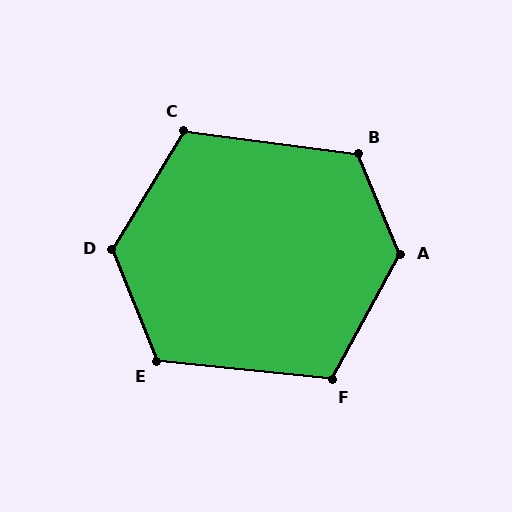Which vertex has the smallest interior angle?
F, at approximately 113 degrees.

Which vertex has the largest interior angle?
A, at approximately 128 degrees.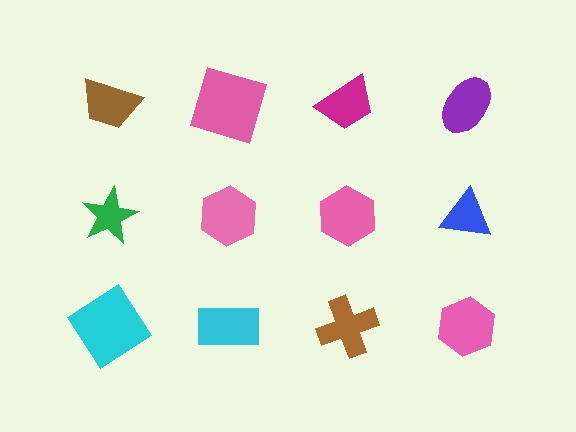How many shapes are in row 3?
4 shapes.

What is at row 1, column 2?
A pink square.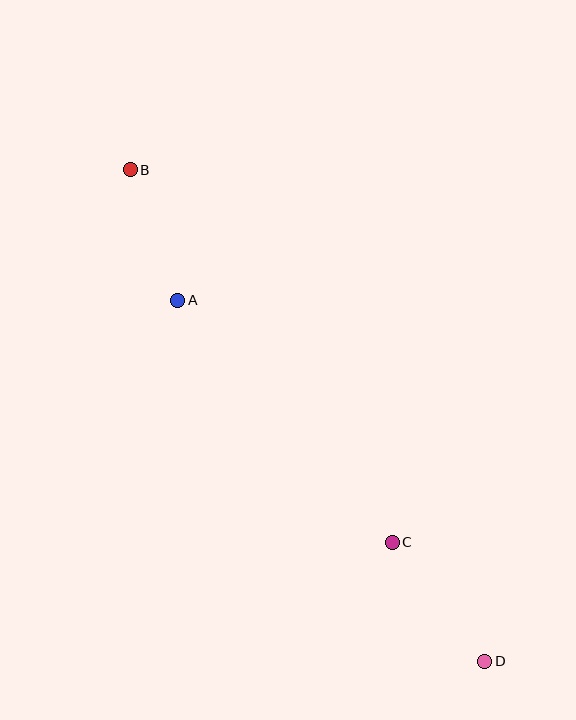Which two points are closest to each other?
Points A and B are closest to each other.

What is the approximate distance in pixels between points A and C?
The distance between A and C is approximately 323 pixels.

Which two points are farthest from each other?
Points B and D are farthest from each other.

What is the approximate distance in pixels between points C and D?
The distance between C and D is approximately 150 pixels.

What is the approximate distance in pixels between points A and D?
The distance between A and D is approximately 474 pixels.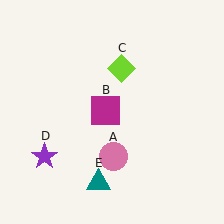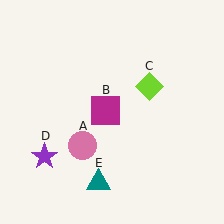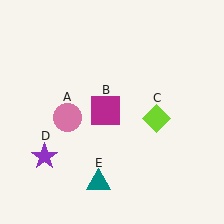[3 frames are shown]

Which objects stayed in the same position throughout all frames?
Magenta square (object B) and purple star (object D) and teal triangle (object E) remained stationary.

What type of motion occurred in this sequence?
The pink circle (object A), lime diamond (object C) rotated clockwise around the center of the scene.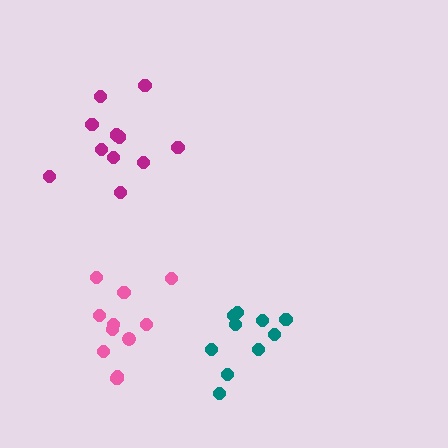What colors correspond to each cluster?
The clusters are colored: pink, teal, magenta.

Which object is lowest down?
The teal cluster is bottommost.